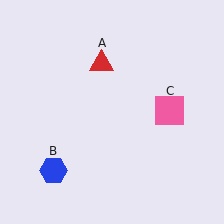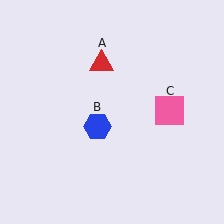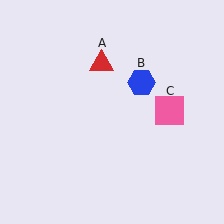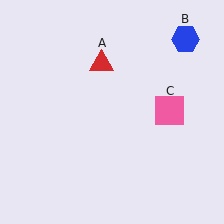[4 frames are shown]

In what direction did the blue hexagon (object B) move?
The blue hexagon (object B) moved up and to the right.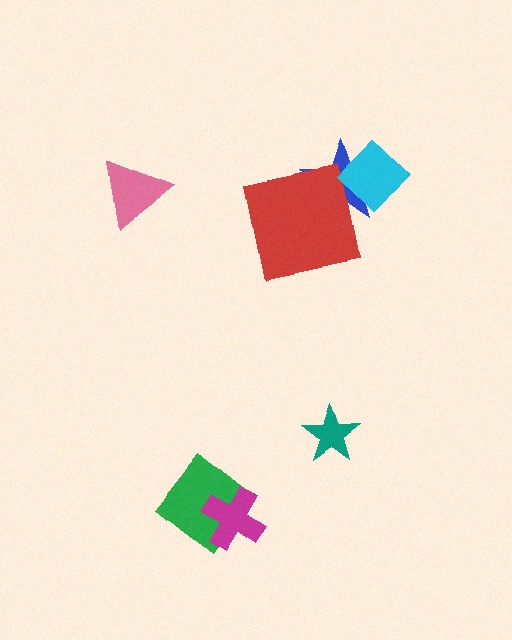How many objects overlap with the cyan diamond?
1 object overlaps with the cyan diamond.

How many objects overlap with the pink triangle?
0 objects overlap with the pink triangle.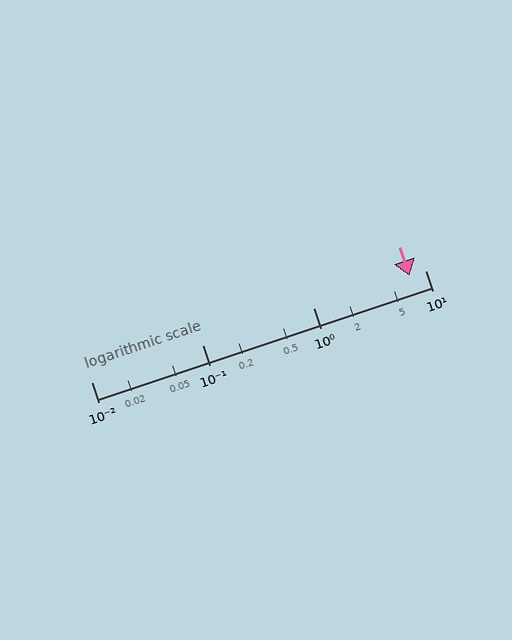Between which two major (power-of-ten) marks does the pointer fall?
The pointer is between 1 and 10.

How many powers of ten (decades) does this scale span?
The scale spans 3 decades, from 0.01 to 10.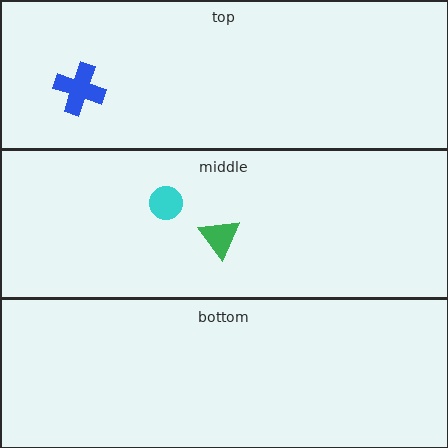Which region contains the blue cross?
The top region.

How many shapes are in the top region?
1.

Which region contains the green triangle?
The middle region.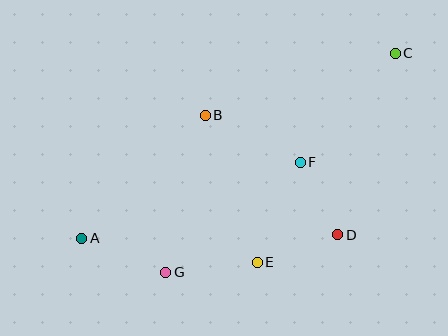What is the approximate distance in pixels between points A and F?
The distance between A and F is approximately 231 pixels.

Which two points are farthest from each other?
Points A and C are farthest from each other.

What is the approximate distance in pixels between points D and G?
The distance between D and G is approximately 176 pixels.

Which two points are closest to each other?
Points D and F are closest to each other.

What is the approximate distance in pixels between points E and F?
The distance between E and F is approximately 109 pixels.